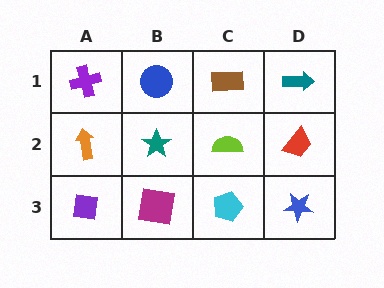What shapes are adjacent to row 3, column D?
A red trapezoid (row 2, column D), a cyan pentagon (row 3, column C).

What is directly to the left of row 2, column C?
A teal star.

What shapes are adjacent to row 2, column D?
A teal arrow (row 1, column D), a blue star (row 3, column D), a lime semicircle (row 2, column C).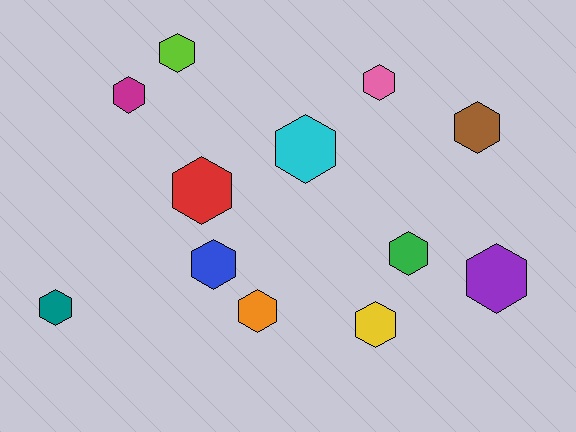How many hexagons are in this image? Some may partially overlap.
There are 12 hexagons.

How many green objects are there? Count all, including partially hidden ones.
There is 1 green object.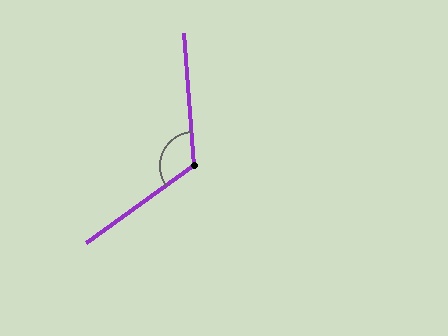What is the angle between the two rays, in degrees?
Approximately 122 degrees.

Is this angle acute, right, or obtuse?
It is obtuse.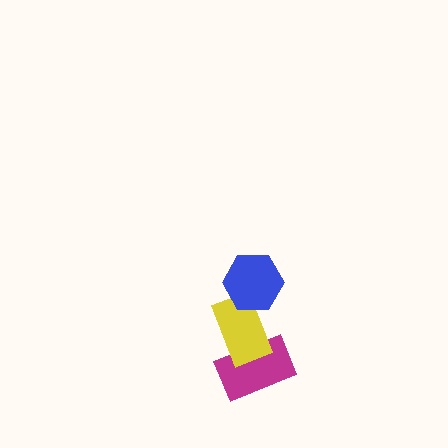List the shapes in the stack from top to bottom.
From top to bottom: the blue hexagon, the yellow rectangle, the magenta rectangle.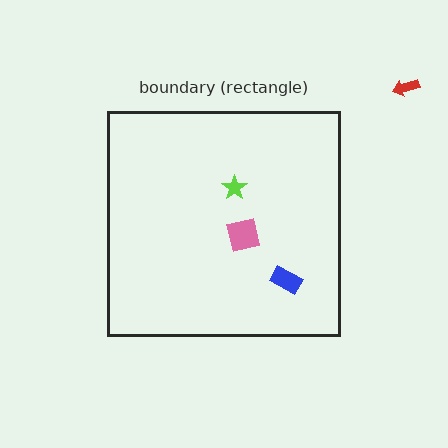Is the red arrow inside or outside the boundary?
Outside.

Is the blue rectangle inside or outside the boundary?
Inside.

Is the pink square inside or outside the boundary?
Inside.